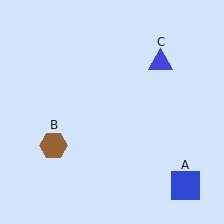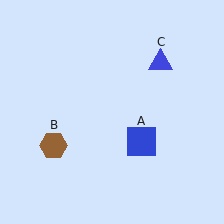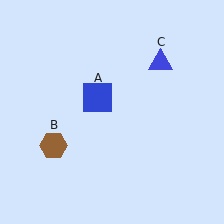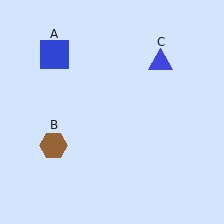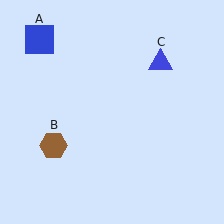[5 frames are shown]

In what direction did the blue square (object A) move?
The blue square (object A) moved up and to the left.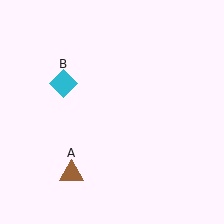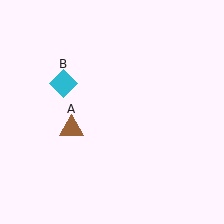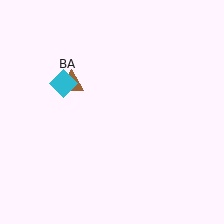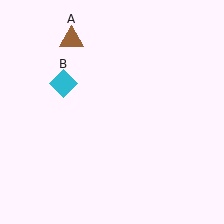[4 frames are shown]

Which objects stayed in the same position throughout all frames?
Cyan diamond (object B) remained stationary.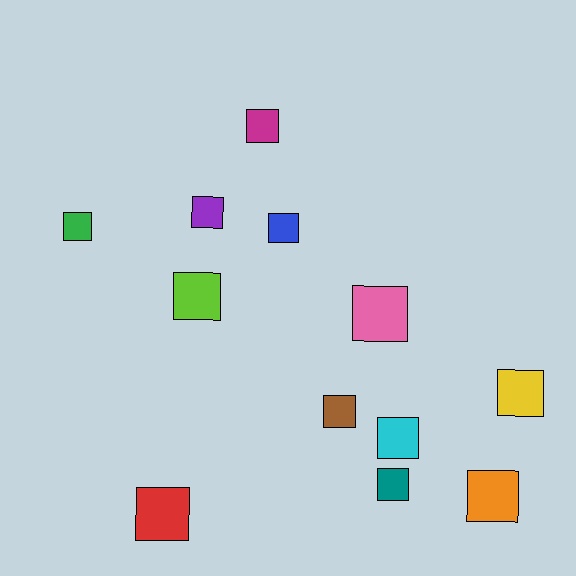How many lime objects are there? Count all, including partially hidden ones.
There is 1 lime object.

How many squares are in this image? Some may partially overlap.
There are 12 squares.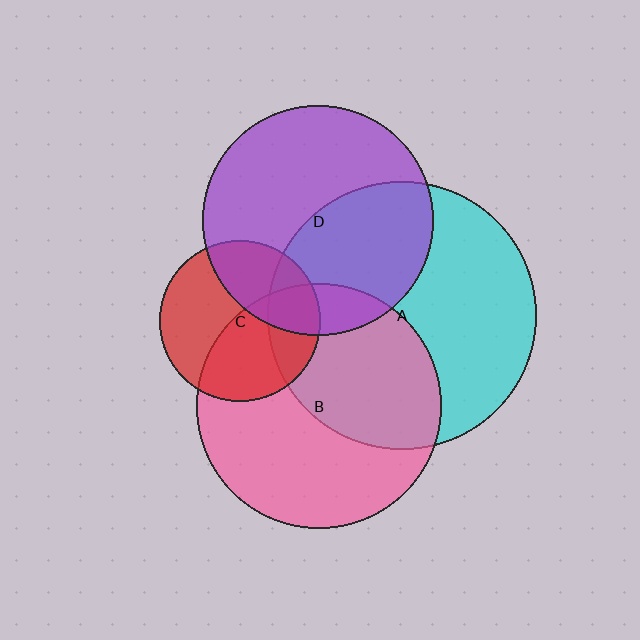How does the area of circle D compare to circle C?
Approximately 2.1 times.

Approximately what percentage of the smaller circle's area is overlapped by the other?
Approximately 15%.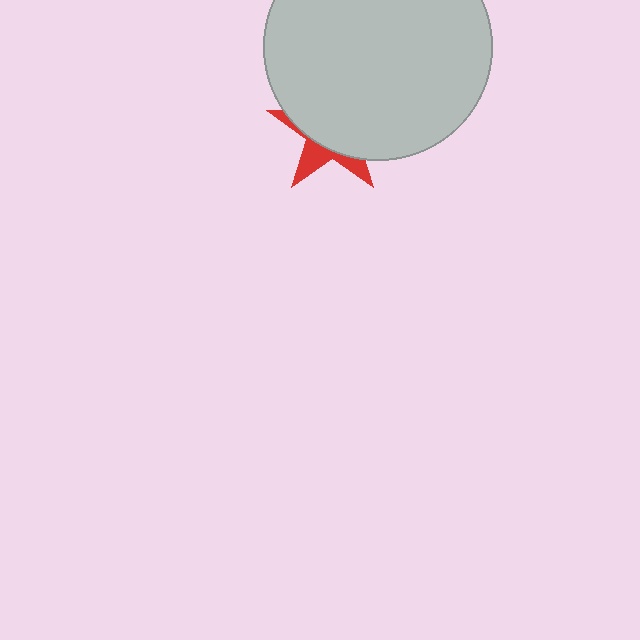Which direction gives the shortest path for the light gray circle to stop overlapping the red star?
Moving up gives the shortest separation.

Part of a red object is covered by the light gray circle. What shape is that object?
It is a star.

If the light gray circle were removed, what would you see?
You would see the complete red star.